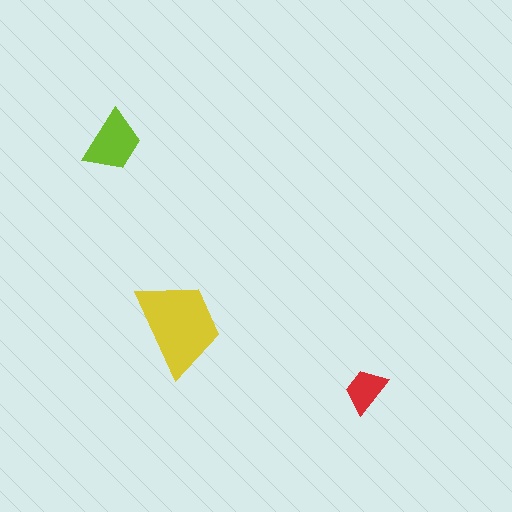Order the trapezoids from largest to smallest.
the yellow one, the lime one, the red one.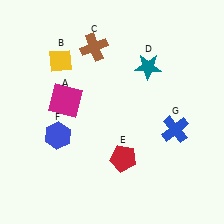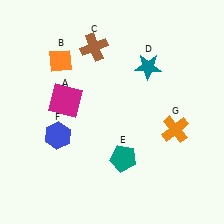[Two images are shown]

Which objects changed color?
B changed from yellow to orange. E changed from red to teal. G changed from blue to orange.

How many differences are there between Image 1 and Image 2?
There are 3 differences between the two images.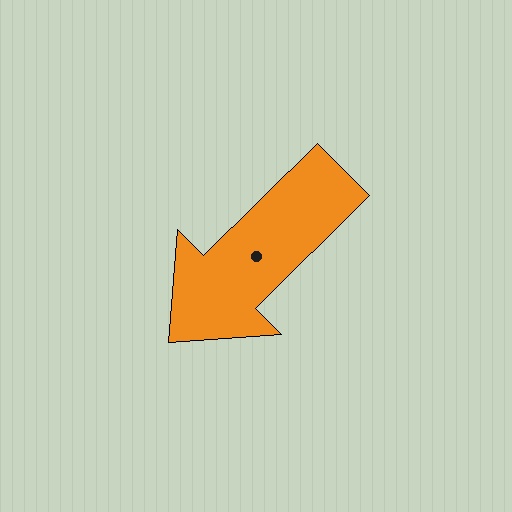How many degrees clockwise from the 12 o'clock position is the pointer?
Approximately 225 degrees.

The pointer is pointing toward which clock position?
Roughly 8 o'clock.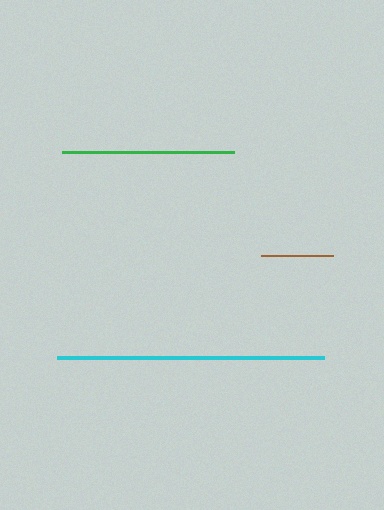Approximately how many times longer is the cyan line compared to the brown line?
The cyan line is approximately 3.7 times the length of the brown line.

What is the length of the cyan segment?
The cyan segment is approximately 267 pixels long.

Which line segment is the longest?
The cyan line is the longest at approximately 267 pixels.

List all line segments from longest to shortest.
From longest to shortest: cyan, green, brown.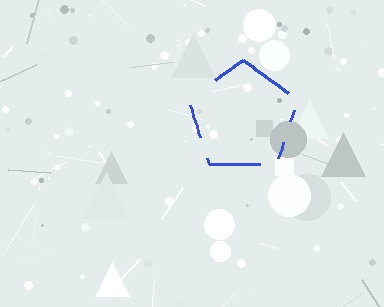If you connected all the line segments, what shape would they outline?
They would outline a pentagon.